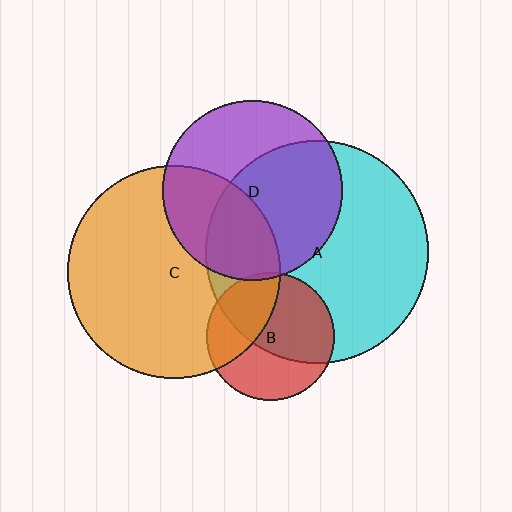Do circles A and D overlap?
Yes.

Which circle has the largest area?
Circle A (cyan).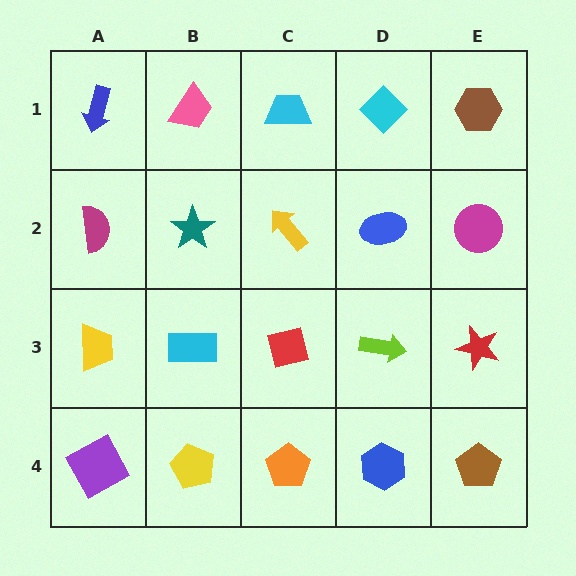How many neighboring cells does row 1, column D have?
3.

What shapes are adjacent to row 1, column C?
A yellow arrow (row 2, column C), a pink trapezoid (row 1, column B), a cyan diamond (row 1, column D).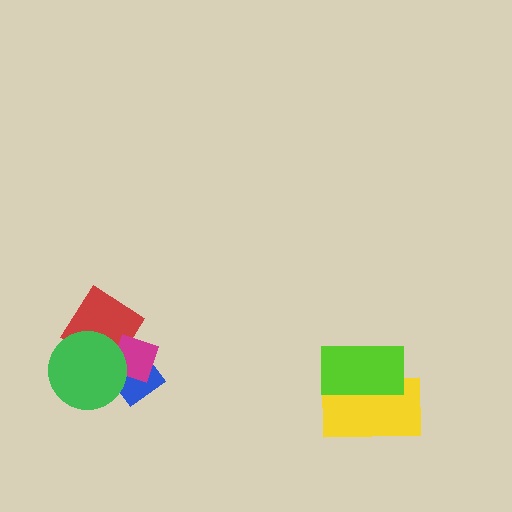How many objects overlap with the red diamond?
3 objects overlap with the red diamond.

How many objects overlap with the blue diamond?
3 objects overlap with the blue diamond.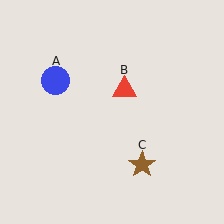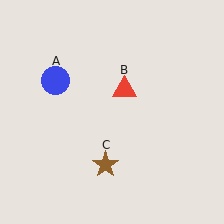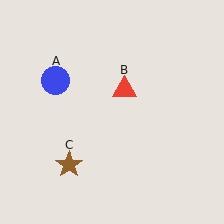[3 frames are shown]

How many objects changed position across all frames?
1 object changed position: brown star (object C).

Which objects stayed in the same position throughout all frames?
Blue circle (object A) and red triangle (object B) remained stationary.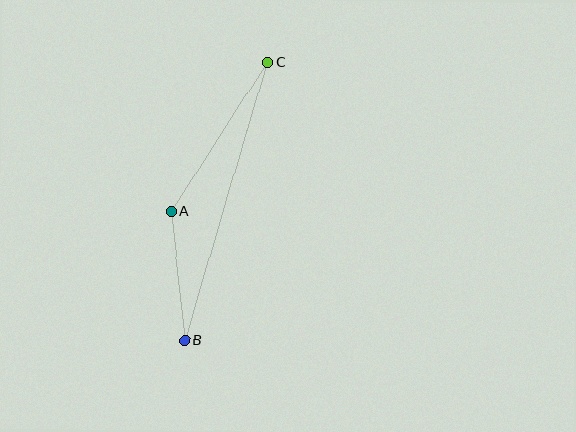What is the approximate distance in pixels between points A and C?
The distance between A and C is approximately 178 pixels.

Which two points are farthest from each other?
Points B and C are farthest from each other.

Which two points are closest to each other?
Points A and B are closest to each other.